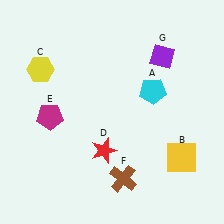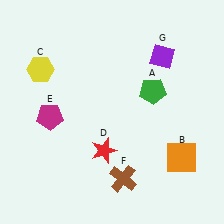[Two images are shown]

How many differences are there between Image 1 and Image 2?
There are 2 differences between the two images.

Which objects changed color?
A changed from cyan to green. B changed from yellow to orange.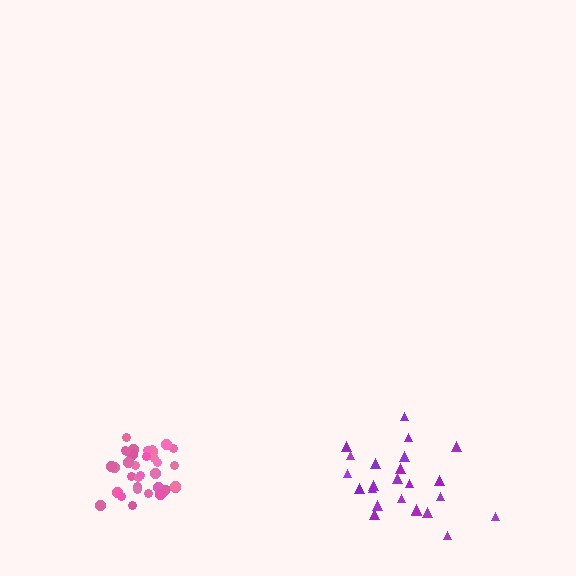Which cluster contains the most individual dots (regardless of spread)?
Pink (35).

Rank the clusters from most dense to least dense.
pink, purple.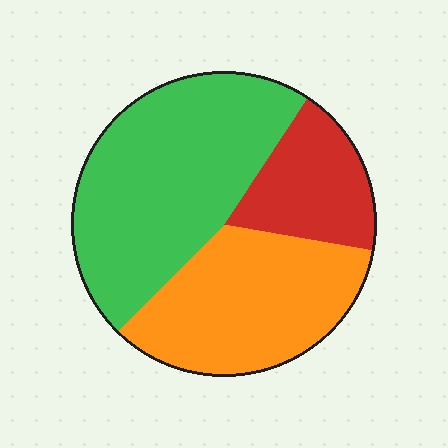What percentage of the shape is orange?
Orange takes up about one third (1/3) of the shape.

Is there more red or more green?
Green.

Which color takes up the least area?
Red, at roughly 20%.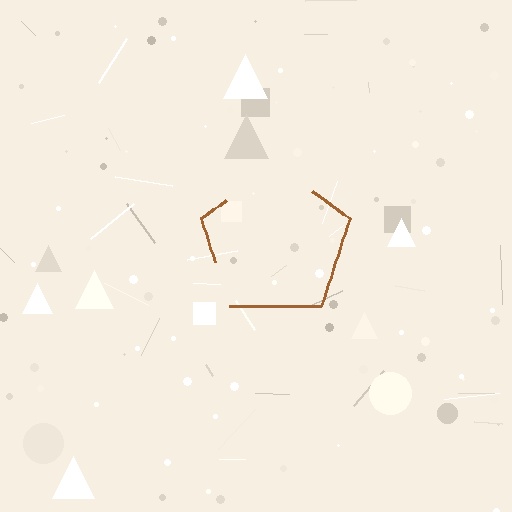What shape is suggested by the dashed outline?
The dashed outline suggests a pentagon.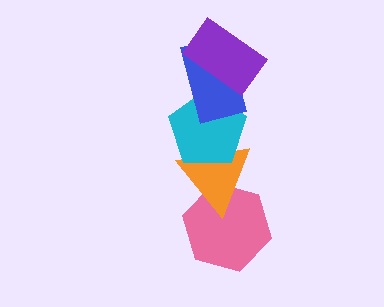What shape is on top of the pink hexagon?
The orange triangle is on top of the pink hexagon.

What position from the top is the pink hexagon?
The pink hexagon is 5th from the top.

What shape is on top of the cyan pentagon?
The blue rectangle is on top of the cyan pentagon.